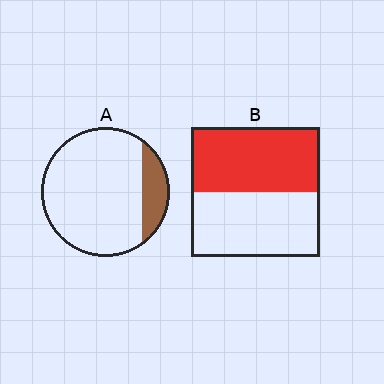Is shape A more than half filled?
No.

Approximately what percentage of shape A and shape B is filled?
A is approximately 15% and B is approximately 50%.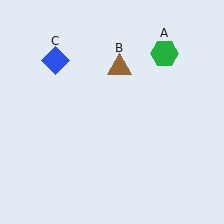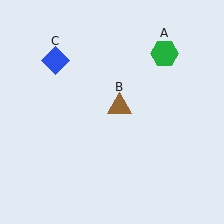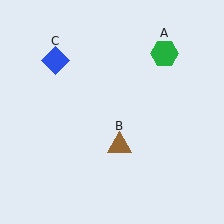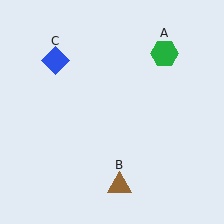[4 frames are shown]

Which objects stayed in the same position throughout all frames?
Green hexagon (object A) and blue diamond (object C) remained stationary.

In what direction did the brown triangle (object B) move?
The brown triangle (object B) moved down.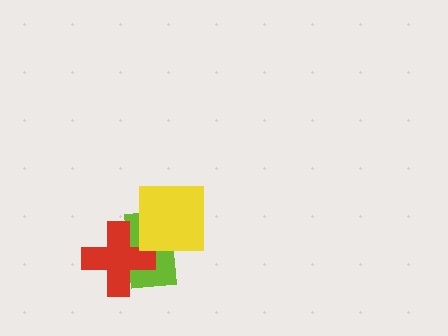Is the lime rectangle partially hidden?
Yes, it is partially covered by another shape.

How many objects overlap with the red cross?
1 object overlaps with the red cross.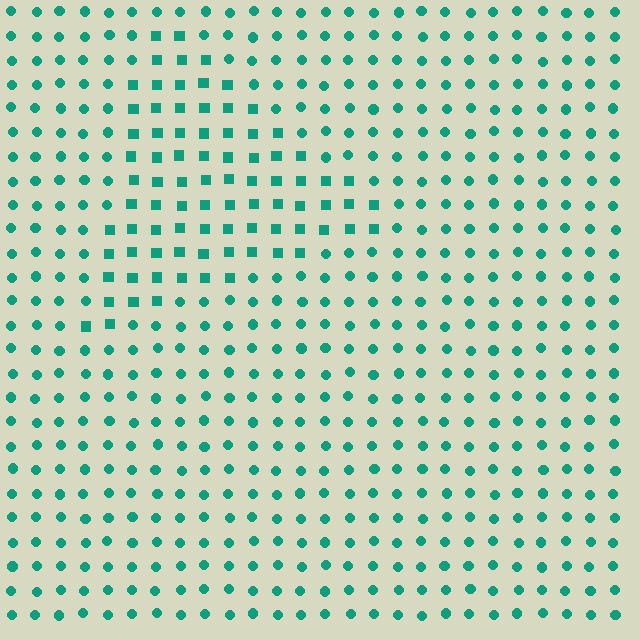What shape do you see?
I see a triangle.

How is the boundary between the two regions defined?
The boundary is defined by a change in element shape: squares inside vs. circles outside. All elements share the same color and spacing.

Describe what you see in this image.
The image is filled with small teal elements arranged in a uniform grid. A triangle-shaped region contains squares, while the surrounding area contains circles. The boundary is defined purely by the change in element shape.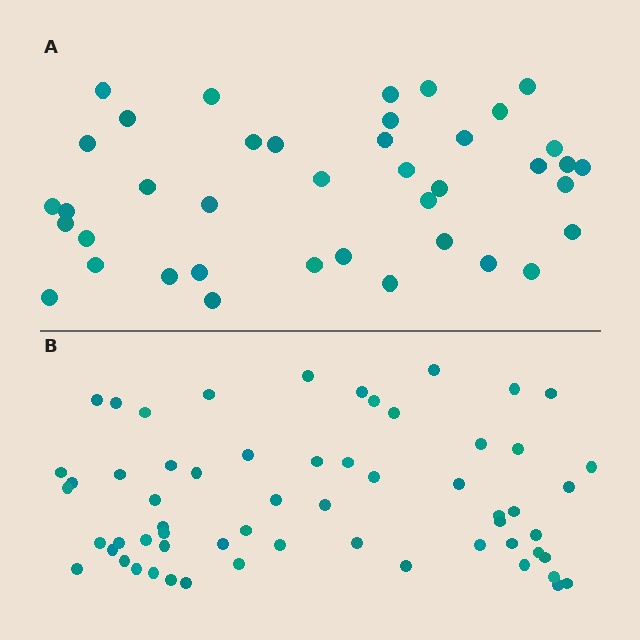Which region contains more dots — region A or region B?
Region B (the bottom region) has more dots.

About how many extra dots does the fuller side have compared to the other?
Region B has approximately 20 more dots than region A.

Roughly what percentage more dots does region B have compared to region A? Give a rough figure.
About 50% more.